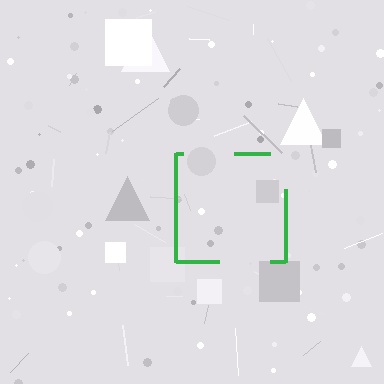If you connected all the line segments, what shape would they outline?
They would outline a square.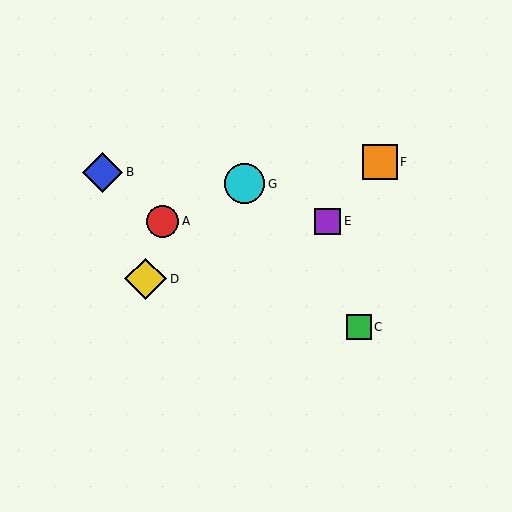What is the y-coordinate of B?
Object B is at y≈172.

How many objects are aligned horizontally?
2 objects (A, E) are aligned horizontally.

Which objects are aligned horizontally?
Objects A, E are aligned horizontally.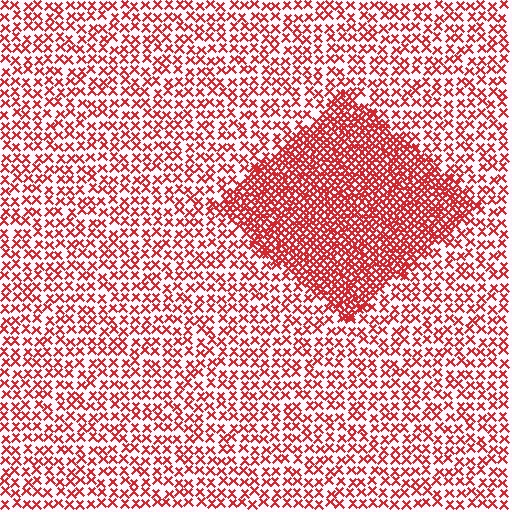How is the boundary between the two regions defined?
The boundary is defined by a change in element density (approximately 2.4x ratio). All elements are the same color, size, and shape.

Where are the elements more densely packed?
The elements are more densely packed inside the diamond boundary.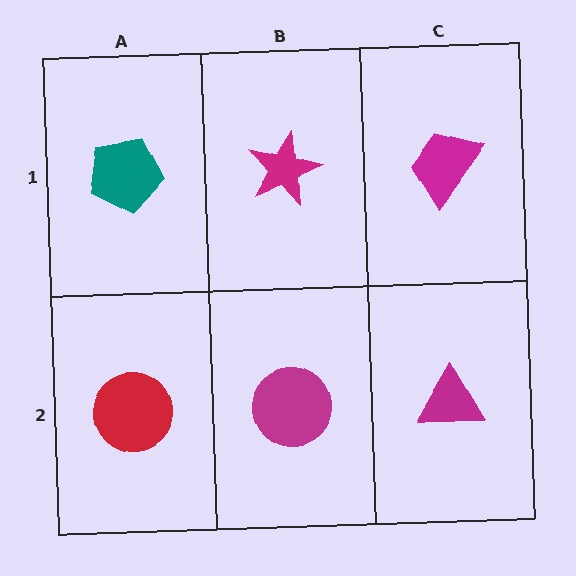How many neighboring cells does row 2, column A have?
2.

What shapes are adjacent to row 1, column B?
A magenta circle (row 2, column B), a teal pentagon (row 1, column A), a magenta trapezoid (row 1, column C).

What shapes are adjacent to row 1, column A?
A red circle (row 2, column A), a magenta star (row 1, column B).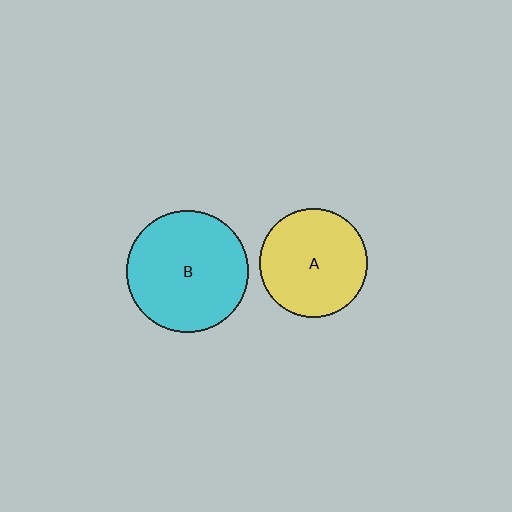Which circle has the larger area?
Circle B (cyan).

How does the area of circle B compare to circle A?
Approximately 1.3 times.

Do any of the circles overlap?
No, none of the circles overlap.